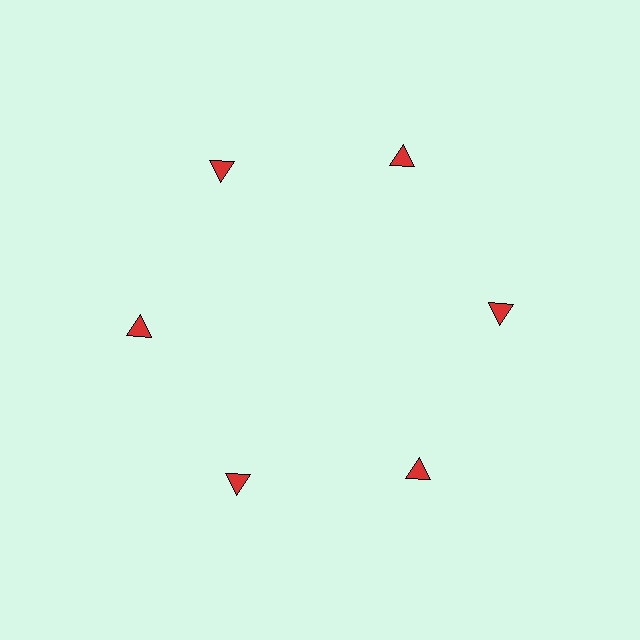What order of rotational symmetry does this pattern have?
This pattern has 6-fold rotational symmetry.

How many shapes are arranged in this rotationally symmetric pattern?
There are 6 shapes, arranged in 6 groups of 1.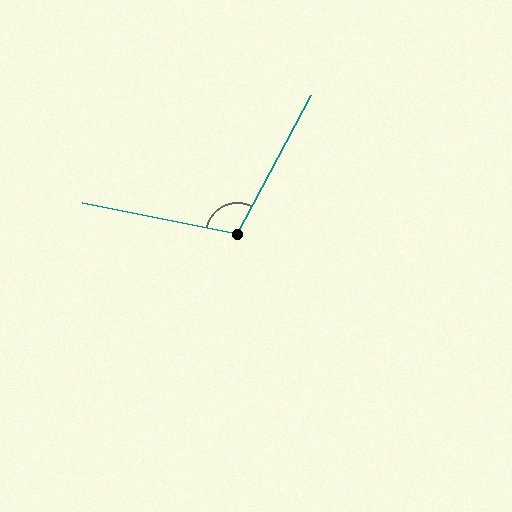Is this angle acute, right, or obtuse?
It is obtuse.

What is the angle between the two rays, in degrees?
Approximately 107 degrees.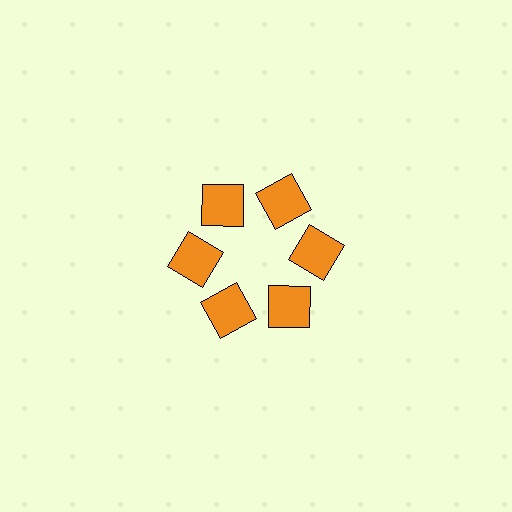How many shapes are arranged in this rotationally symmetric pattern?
There are 6 shapes, arranged in 6 groups of 1.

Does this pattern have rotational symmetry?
Yes, this pattern has 6-fold rotational symmetry. It looks the same after rotating 60 degrees around the center.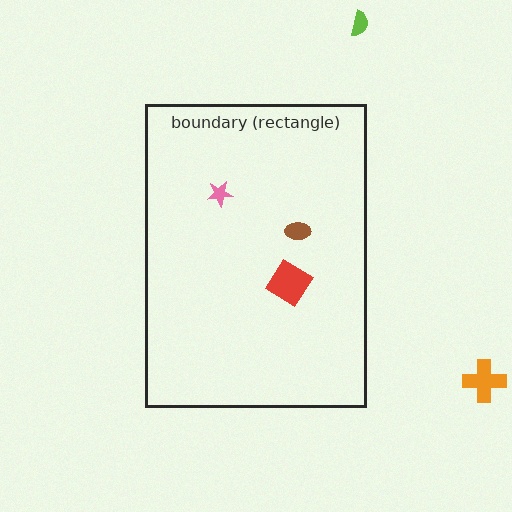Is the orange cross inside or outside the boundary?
Outside.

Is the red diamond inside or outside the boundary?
Inside.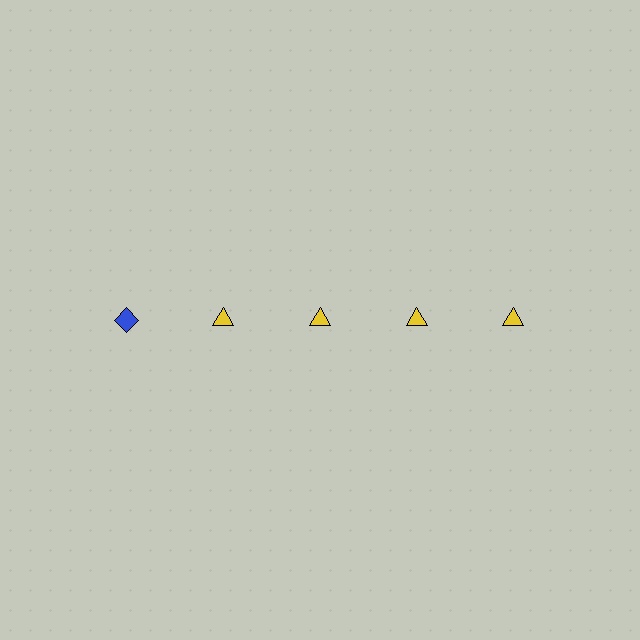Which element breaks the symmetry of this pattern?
The blue diamond in the top row, leftmost column breaks the symmetry. All other shapes are yellow triangles.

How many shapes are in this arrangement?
There are 5 shapes arranged in a grid pattern.